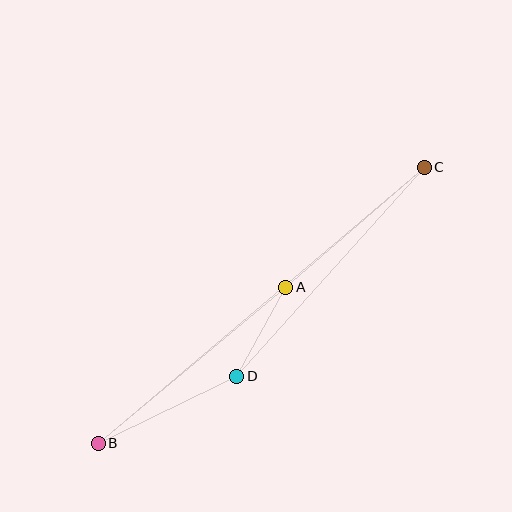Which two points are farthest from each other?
Points B and C are farthest from each other.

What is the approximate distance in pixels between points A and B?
The distance between A and B is approximately 244 pixels.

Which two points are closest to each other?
Points A and D are closest to each other.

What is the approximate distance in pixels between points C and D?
The distance between C and D is approximately 281 pixels.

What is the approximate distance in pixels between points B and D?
The distance between B and D is approximately 154 pixels.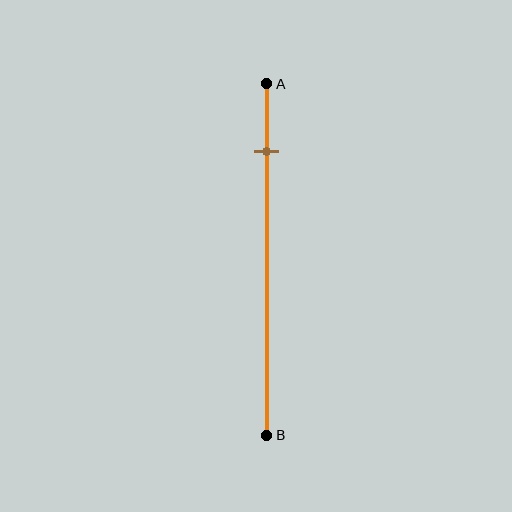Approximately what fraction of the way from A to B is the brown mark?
The brown mark is approximately 20% of the way from A to B.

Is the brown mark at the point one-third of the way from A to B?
No, the mark is at about 20% from A, not at the 33% one-third point.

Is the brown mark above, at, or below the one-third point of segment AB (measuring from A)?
The brown mark is above the one-third point of segment AB.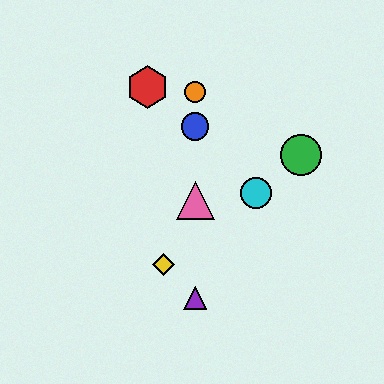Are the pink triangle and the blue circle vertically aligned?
Yes, both are at x≈195.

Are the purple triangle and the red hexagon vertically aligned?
No, the purple triangle is at x≈195 and the red hexagon is at x≈147.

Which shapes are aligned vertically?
The blue circle, the purple triangle, the orange circle, the pink triangle are aligned vertically.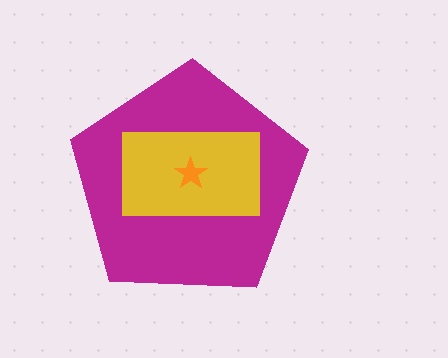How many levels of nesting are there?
3.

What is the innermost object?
The orange star.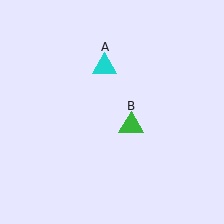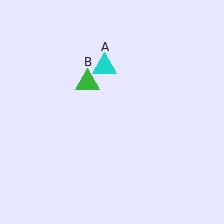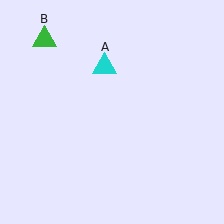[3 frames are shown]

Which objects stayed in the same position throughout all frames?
Cyan triangle (object A) remained stationary.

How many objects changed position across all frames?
1 object changed position: green triangle (object B).